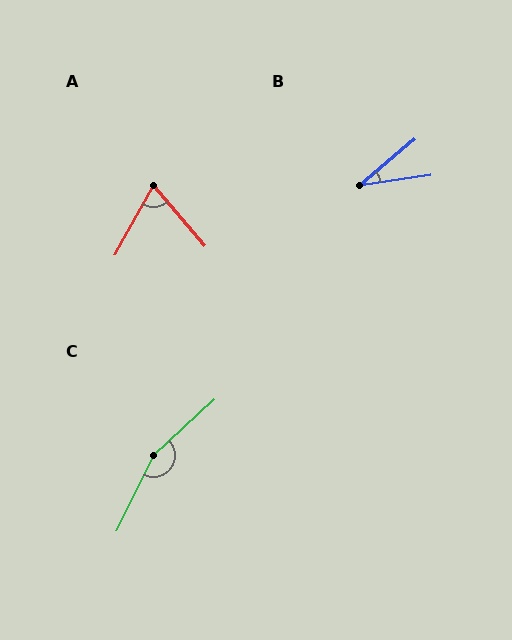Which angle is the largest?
C, at approximately 159 degrees.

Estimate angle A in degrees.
Approximately 69 degrees.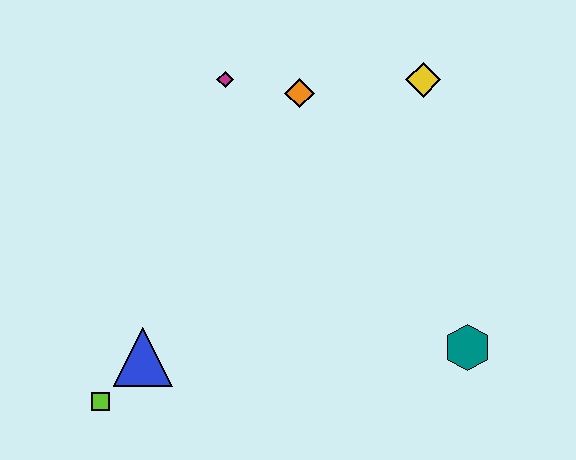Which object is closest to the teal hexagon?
The yellow diamond is closest to the teal hexagon.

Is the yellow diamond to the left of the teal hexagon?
Yes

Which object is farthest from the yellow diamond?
The lime square is farthest from the yellow diamond.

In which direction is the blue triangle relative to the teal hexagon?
The blue triangle is to the left of the teal hexagon.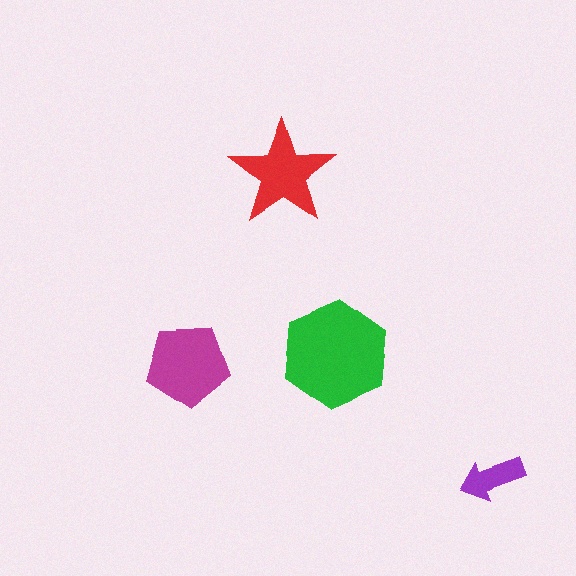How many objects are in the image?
There are 4 objects in the image.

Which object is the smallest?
The purple arrow.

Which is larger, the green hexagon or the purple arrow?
The green hexagon.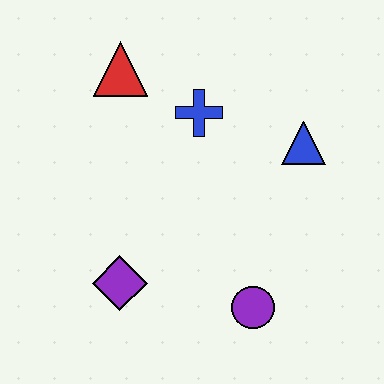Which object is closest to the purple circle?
The purple diamond is closest to the purple circle.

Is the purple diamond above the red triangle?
No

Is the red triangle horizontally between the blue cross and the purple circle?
No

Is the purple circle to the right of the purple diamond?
Yes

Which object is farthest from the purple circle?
The red triangle is farthest from the purple circle.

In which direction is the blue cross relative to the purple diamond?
The blue cross is above the purple diamond.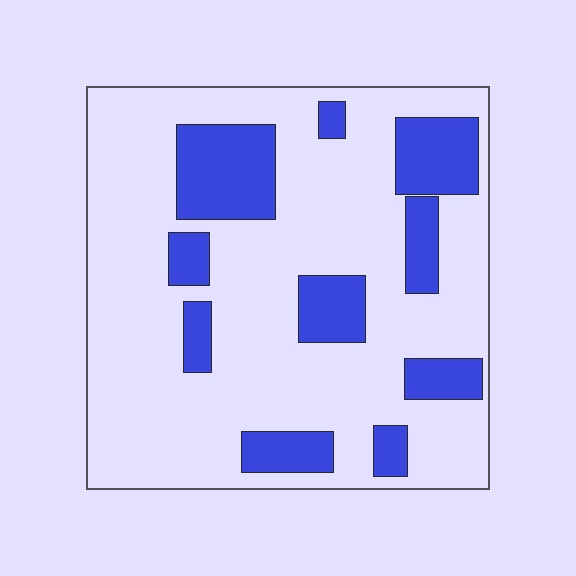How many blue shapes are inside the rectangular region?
10.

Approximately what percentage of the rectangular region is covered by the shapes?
Approximately 25%.